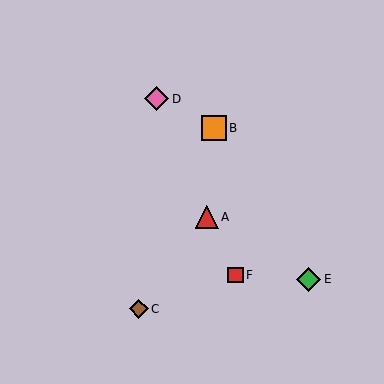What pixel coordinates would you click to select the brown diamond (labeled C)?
Click at (139, 309) to select the brown diamond C.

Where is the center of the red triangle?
The center of the red triangle is at (207, 217).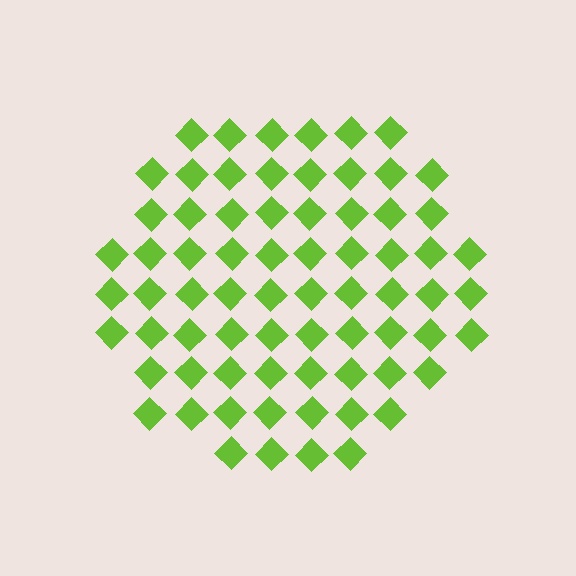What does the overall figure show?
The overall figure shows a circle.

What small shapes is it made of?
It is made of small diamonds.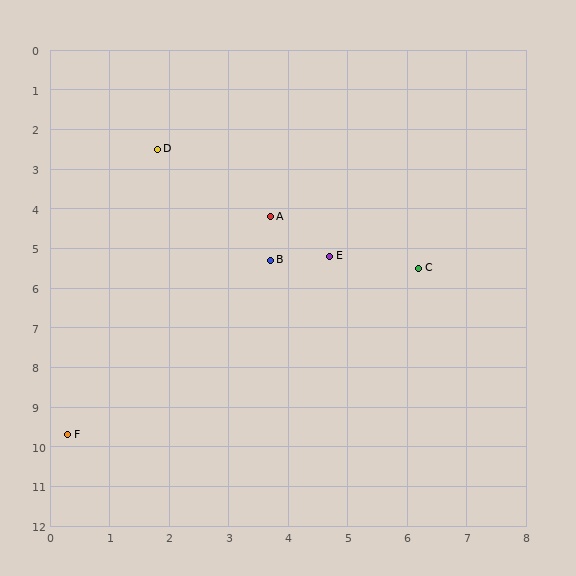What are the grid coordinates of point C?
Point C is at approximately (6.2, 5.5).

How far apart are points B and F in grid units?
Points B and F are about 5.6 grid units apart.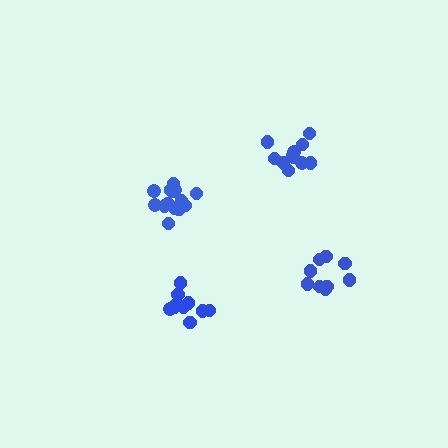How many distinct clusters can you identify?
There are 4 distinct clusters.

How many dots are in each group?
Group 1: 11 dots, Group 2: 11 dots, Group 3: 9 dots, Group 4: 14 dots (45 total).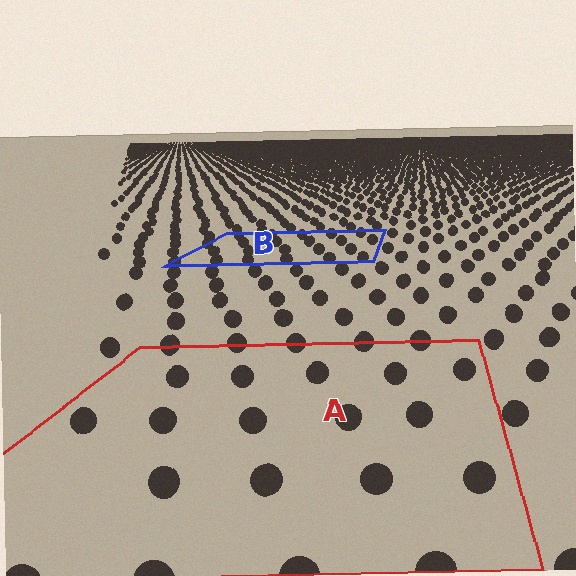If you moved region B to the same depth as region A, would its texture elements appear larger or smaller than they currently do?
They would appear larger. At a closer depth, the same texture elements are projected at a bigger on-screen size.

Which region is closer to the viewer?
Region A is closer. The texture elements there are larger and more spread out.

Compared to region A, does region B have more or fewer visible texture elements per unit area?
Region B has more texture elements per unit area — they are packed more densely because it is farther away.